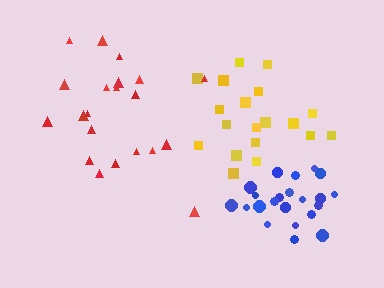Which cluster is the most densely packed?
Blue.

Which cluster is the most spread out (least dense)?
Red.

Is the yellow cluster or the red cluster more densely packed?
Yellow.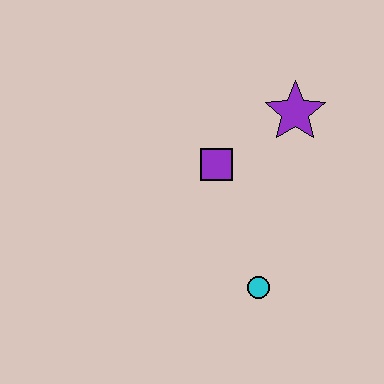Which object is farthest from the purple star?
The cyan circle is farthest from the purple star.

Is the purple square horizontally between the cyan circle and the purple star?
No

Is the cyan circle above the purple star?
No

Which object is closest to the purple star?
The purple square is closest to the purple star.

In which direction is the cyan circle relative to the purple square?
The cyan circle is below the purple square.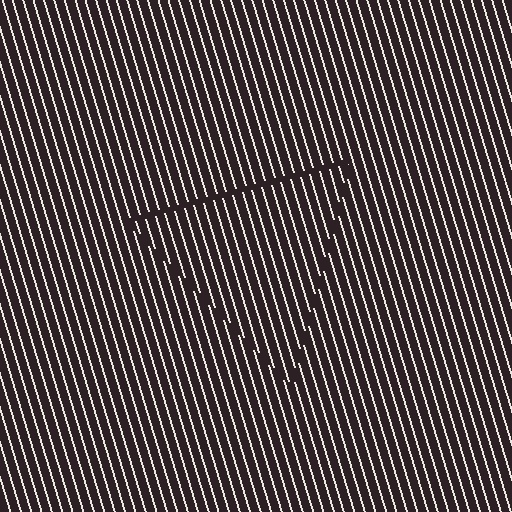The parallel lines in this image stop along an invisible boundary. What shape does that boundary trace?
An illusory triangle. The interior of the shape contains the same grating, shifted by half a period — the contour is defined by the phase discontinuity where line-ends from the inner and outer gratings abut.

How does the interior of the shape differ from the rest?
The interior of the shape contains the same grating, shifted by half a period — the contour is defined by the phase discontinuity where line-ends from the inner and outer gratings abut.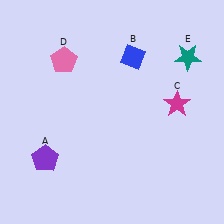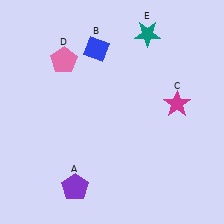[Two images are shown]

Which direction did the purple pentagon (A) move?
The purple pentagon (A) moved right.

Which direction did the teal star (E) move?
The teal star (E) moved left.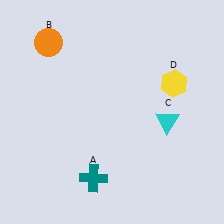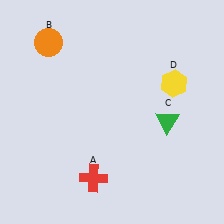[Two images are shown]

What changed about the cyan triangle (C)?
In Image 1, C is cyan. In Image 2, it changed to green.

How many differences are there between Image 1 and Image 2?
There are 2 differences between the two images.